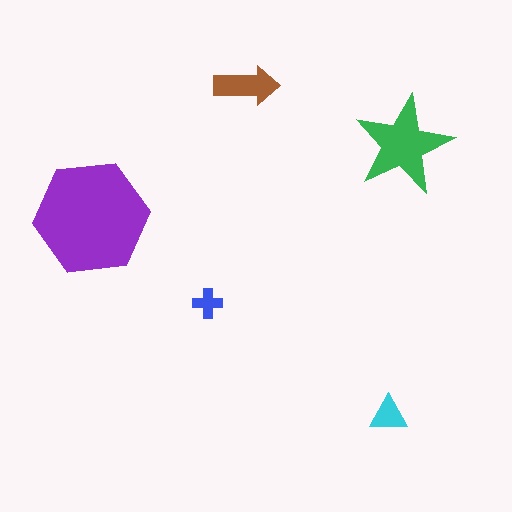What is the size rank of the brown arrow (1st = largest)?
3rd.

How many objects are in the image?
There are 5 objects in the image.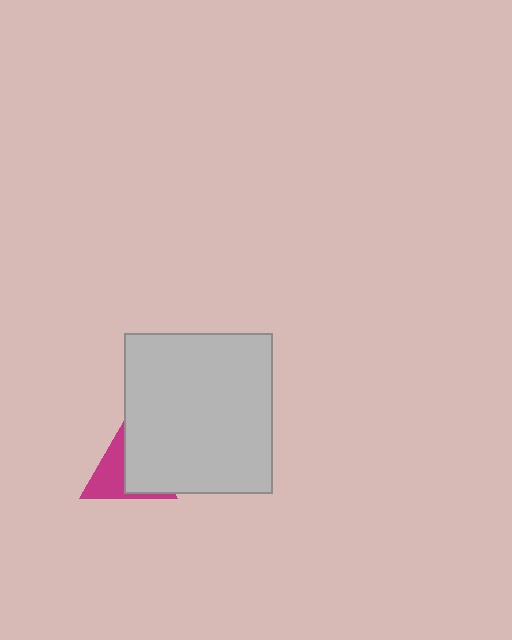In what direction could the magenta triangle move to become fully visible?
The magenta triangle could move left. That would shift it out from behind the light gray rectangle entirely.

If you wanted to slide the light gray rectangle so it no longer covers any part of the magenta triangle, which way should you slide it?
Slide it right — that is the most direct way to separate the two shapes.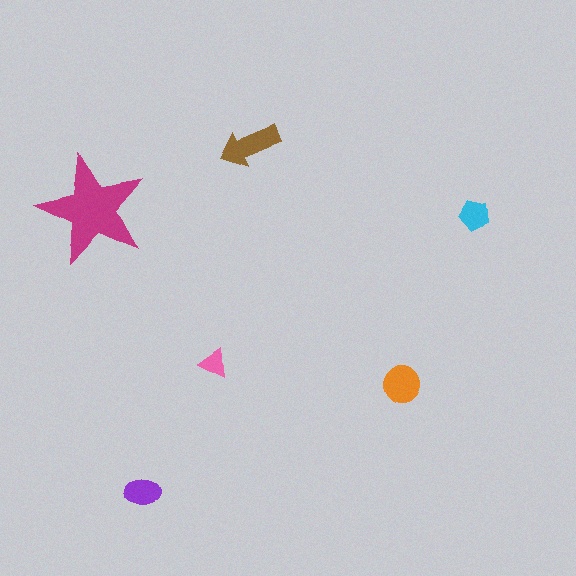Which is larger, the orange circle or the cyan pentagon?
The orange circle.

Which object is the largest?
The magenta star.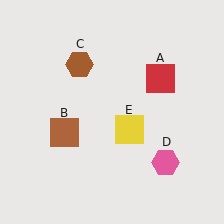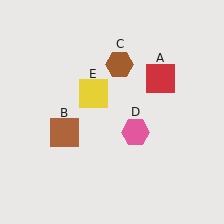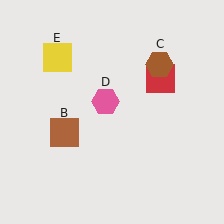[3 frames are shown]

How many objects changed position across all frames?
3 objects changed position: brown hexagon (object C), pink hexagon (object D), yellow square (object E).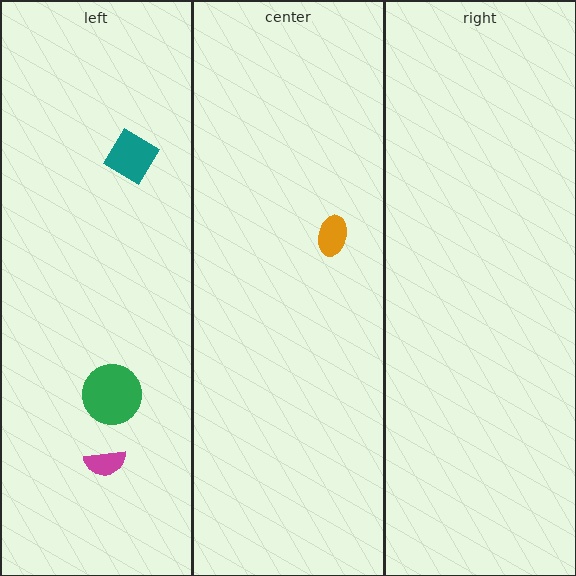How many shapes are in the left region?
3.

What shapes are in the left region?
The magenta semicircle, the green circle, the teal diamond.